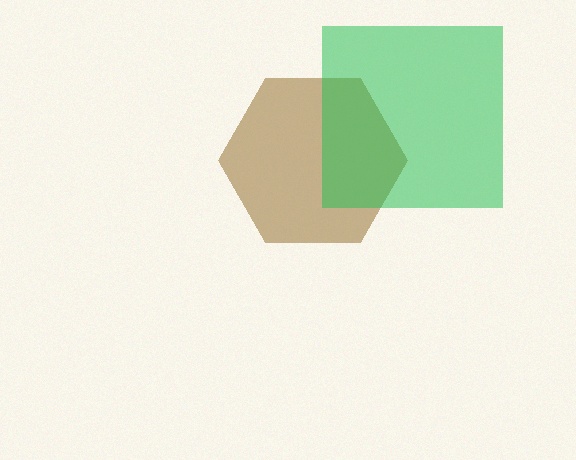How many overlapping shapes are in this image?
There are 2 overlapping shapes in the image.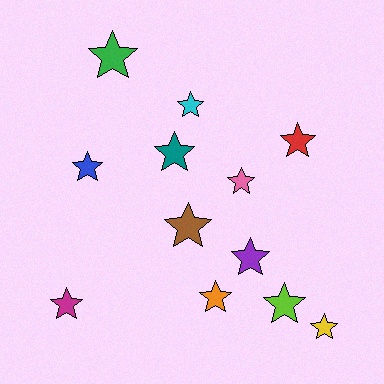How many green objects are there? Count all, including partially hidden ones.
There is 1 green object.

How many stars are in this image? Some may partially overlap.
There are 12 stars.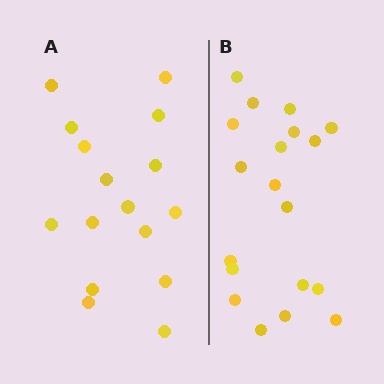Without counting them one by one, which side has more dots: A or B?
Region B (the right region) has more dots.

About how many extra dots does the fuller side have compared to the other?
Region B has just a few more — roughly 2 or 3 more dots than region A.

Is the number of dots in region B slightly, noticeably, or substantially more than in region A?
Region B has only slightly more — the two regions are fairly close. The ratio is roughly 1.2 to 1.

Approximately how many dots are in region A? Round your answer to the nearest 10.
About 20 dots. (The exact count is 16, which rounds to 20.)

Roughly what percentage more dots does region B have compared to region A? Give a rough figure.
About 20% more.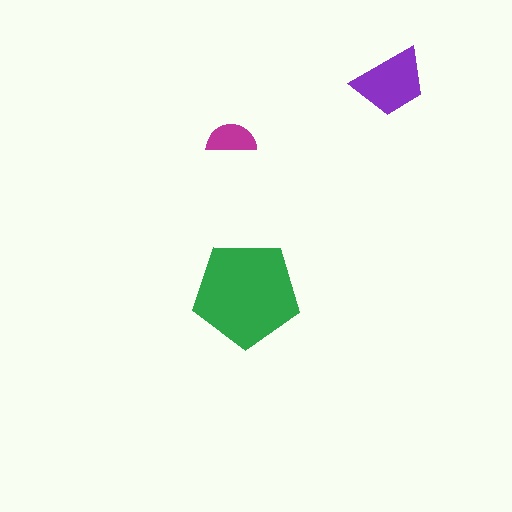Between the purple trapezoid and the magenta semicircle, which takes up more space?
The purple trapezoid.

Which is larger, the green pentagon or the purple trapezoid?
The green pentagon.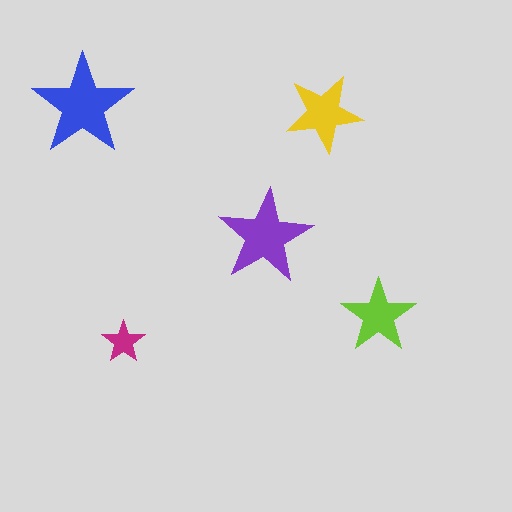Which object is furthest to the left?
The blue star is leftmost.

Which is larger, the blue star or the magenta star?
The blue one.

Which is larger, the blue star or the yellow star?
The blue one.